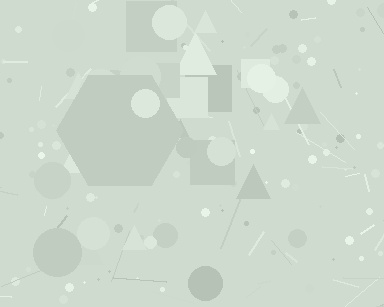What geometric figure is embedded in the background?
A hexagon is embedded in the background.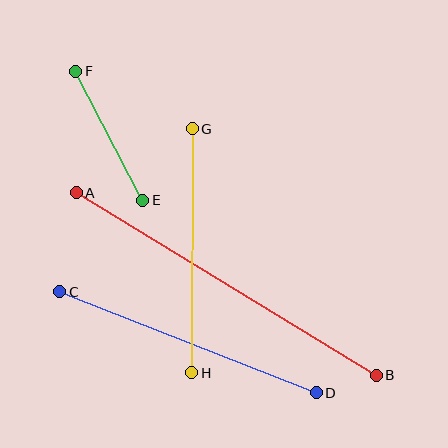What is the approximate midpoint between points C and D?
The midpoint is at approximately (188, 342) pixels.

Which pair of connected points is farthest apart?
Points A and B are farthest apart.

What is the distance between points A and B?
The distance is approximately 351 pixels.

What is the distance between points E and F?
The distance is approximately 145 pixels.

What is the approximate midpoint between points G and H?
The midpoint is at approximately (192, 251) pixels.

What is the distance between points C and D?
The distance is approximately 276 pixels.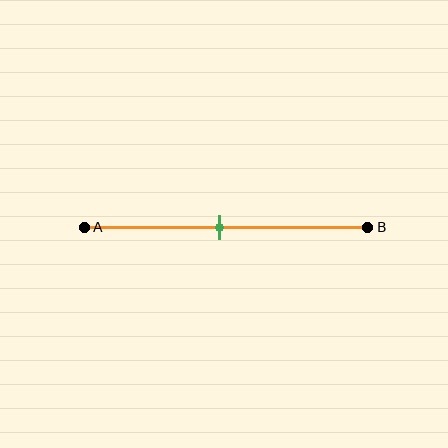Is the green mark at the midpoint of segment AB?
Yes, the mark is approximately at the midpoint.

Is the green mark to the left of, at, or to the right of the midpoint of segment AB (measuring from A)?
The green mark is approximately at the midpoint of segment AB.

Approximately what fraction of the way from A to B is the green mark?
The green mark is approximately 50% of the way from A to B.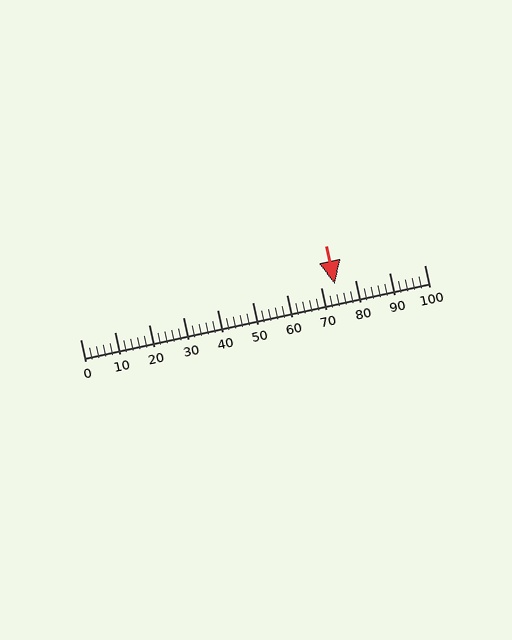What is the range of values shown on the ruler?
The ruler shows values from 0 to 100.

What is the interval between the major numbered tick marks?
The major tick marks are spaced 10 units apart.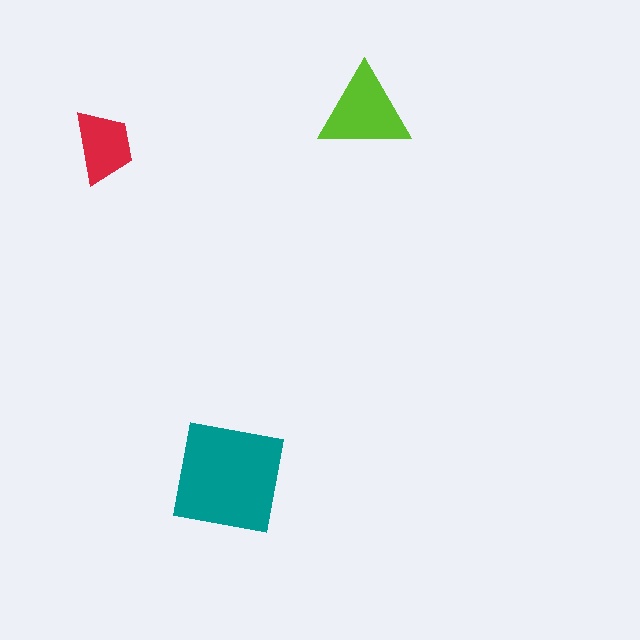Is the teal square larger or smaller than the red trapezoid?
Larger.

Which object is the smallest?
The red trapezoid.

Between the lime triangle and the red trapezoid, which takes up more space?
The lime triangle.